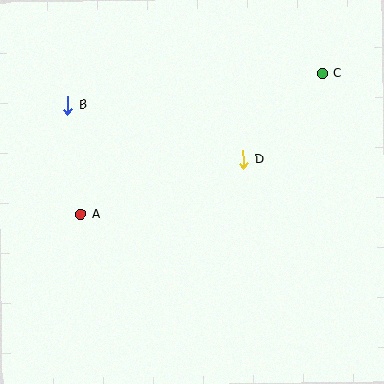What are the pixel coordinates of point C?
Point C is at (323, 73).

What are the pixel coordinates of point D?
Point D is at (243, 159).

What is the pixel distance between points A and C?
The distance between A and C is 280 pixels.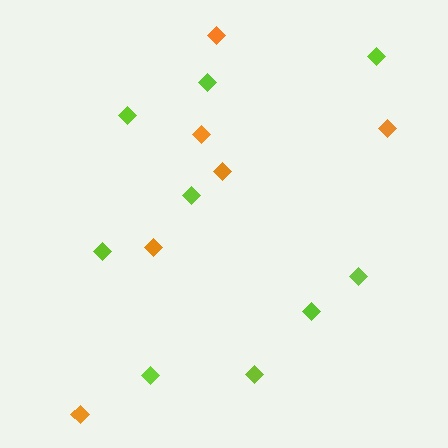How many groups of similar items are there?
There are 2 groups: one group of lime diamonds (9) and one group of orange diamonds (6).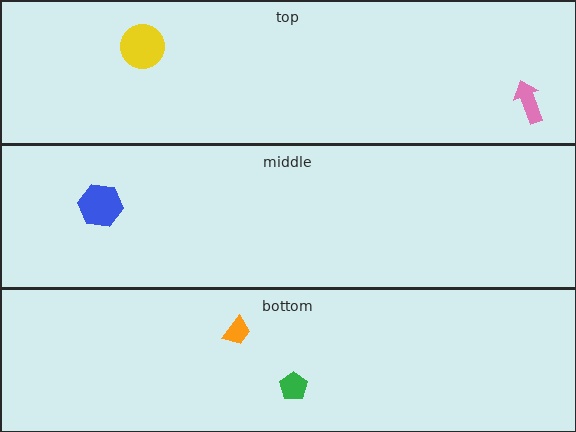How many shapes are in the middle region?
1.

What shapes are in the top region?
The pink arrow, the yellow circle.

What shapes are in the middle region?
The blue hexagon.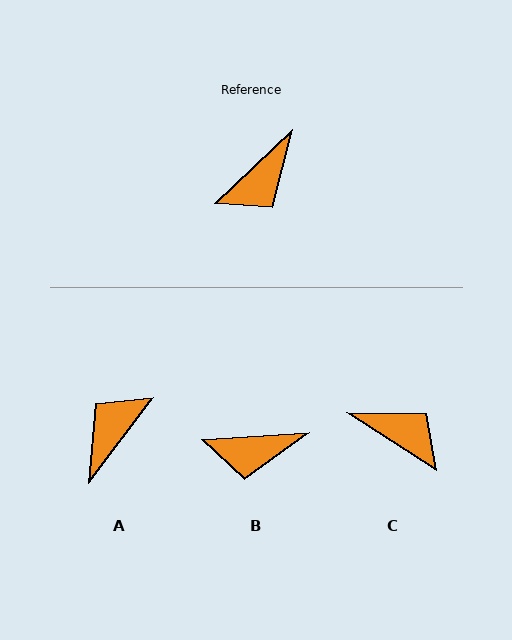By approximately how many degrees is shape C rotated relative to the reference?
Approximately 103 degrees counter-clockwise.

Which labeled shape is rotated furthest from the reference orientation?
A, about 171 degrees away.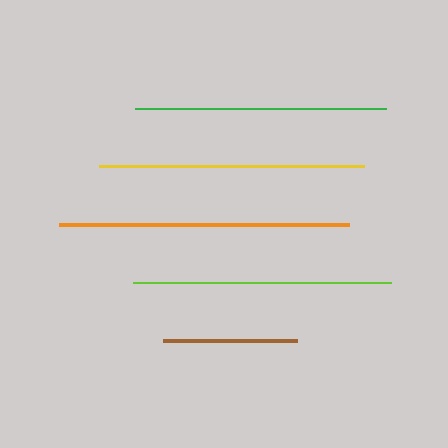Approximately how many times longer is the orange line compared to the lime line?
The orange line is approximately 1.1 times the length of the lime line.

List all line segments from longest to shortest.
From longest to shortest: orange, yellow, lime, green, brown.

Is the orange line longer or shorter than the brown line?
The orange line is longer than the brown line.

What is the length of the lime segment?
The lime segment is approximately 258 pixels long.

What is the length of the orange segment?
The orange segment is approximately 291 pixels long.